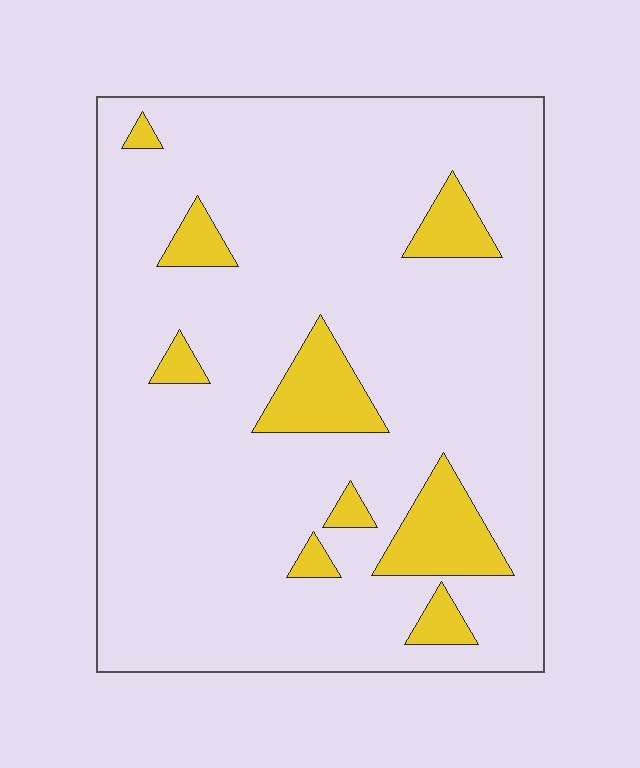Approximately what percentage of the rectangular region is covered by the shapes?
Approximately 15%.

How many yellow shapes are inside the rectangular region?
9.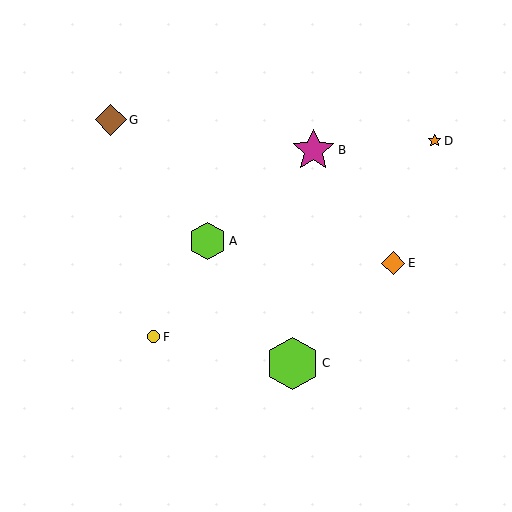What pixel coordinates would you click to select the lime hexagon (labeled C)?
Click at (292, 363) to select the lime hexagon C.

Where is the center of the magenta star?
The center of the magenta star is at (313, 150).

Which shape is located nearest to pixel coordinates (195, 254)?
The lime hexagon (labeled A) at (207, 241) is nearest to that location.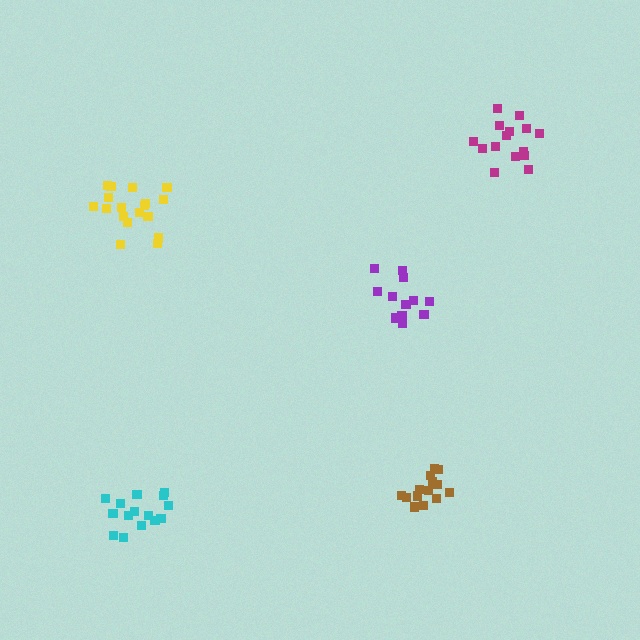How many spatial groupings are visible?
There are 5 spatial groupings.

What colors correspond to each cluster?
The clusters are colored: purple, yellow, brown, cyan, magenta.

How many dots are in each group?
Group 1: 13 dots, Group 2: 18 dots, Group 3: 14 dots, Group 4: 15 dots, Group 5: 15 dots (75 total).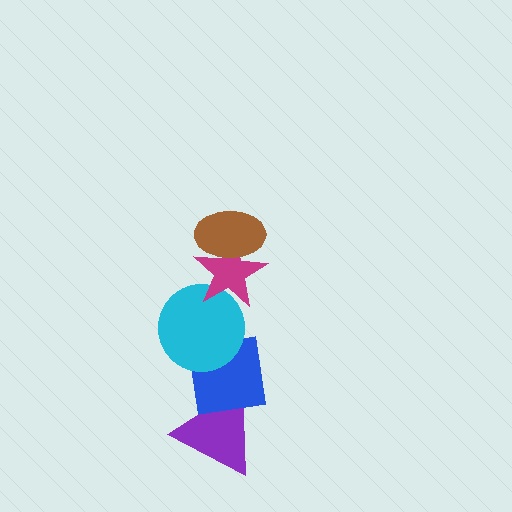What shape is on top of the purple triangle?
The blue square is on top of the purple triangle.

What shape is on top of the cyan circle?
The magenta star is on top of the cyan circle.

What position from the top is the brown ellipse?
The brown ellipse is 1st from the top.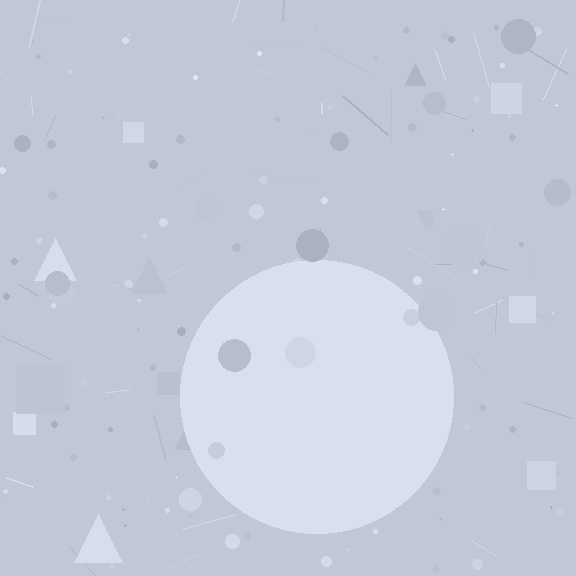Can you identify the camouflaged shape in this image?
The camouflaged shape is a circle.